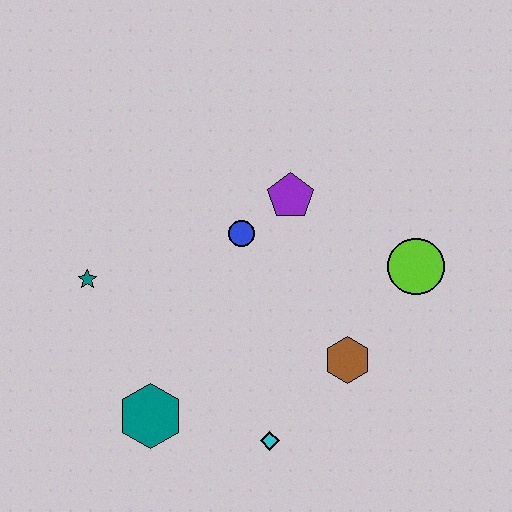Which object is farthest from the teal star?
The lime circle is farthest from the teal star.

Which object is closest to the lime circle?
The brown hexagon is closest to the lime circle.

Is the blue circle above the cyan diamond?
Yes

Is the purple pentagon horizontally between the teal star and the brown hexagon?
Yes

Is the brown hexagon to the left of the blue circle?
No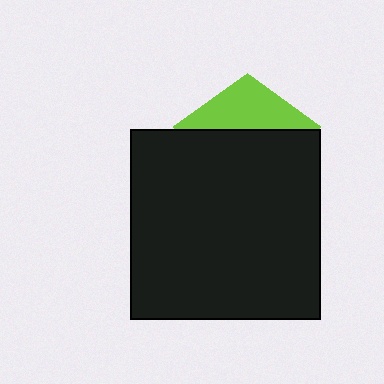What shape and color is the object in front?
The object in front is a black square.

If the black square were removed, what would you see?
You would see the complete lime pentagon.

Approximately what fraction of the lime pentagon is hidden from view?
Roughly 69% of the lime pentagon is hidden behind the black square.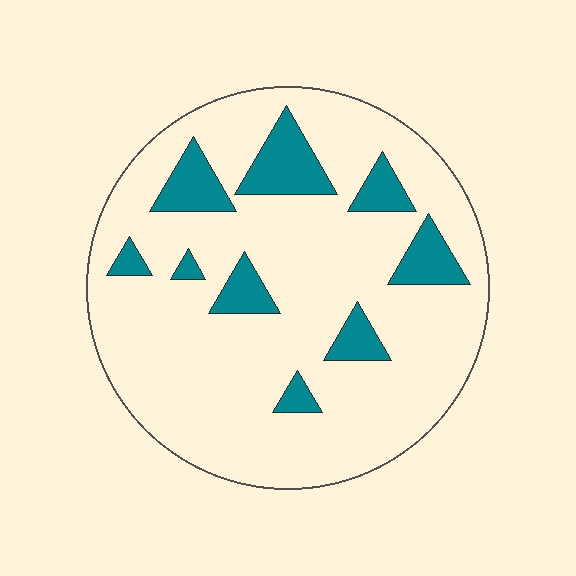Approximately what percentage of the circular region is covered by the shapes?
Approximately 15%.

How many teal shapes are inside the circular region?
9.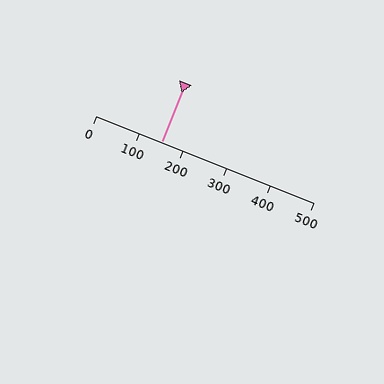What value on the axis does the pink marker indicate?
The marker indicates approximately 150.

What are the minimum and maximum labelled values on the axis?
The axis runs from 0 to 500.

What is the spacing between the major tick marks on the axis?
The major ticks are spaced 100 apart.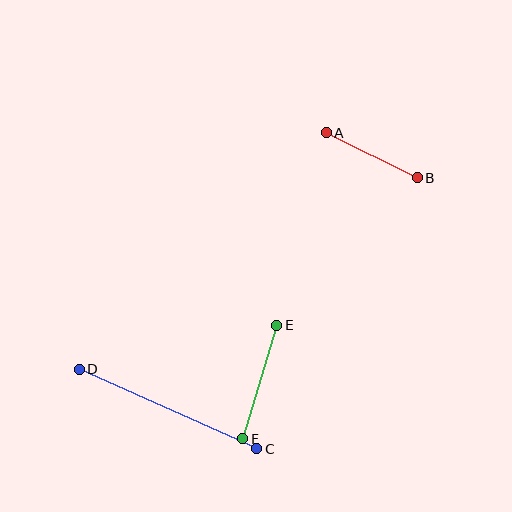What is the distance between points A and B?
The distance is approximately 102 pixels.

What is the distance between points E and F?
The distance is approximately 118 pixels.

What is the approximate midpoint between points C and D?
The midpoint is at approximately (168, 409) pixels.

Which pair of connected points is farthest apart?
Points C and D are farthest apart.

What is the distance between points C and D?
The distance is approximately 195 pixels.